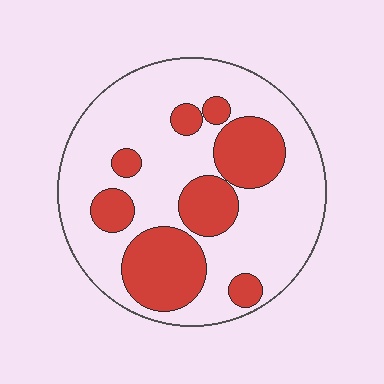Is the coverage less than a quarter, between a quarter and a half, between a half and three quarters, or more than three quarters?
Between a quarter and a half.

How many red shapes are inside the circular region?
8.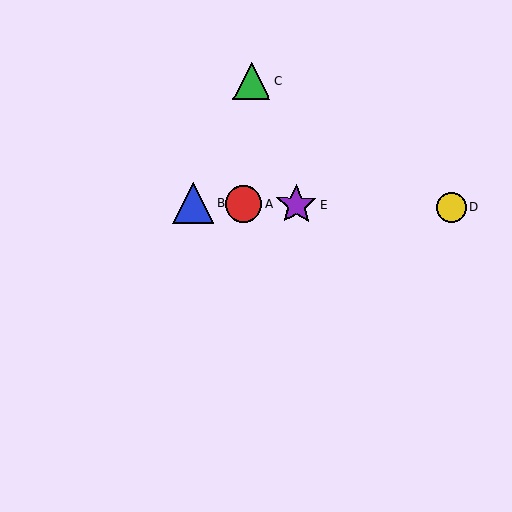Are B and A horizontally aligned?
Yes, both are at y≈203.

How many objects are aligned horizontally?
4 objects (A, B, D, E) are aligned horizontally.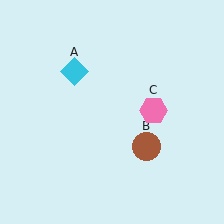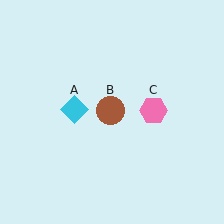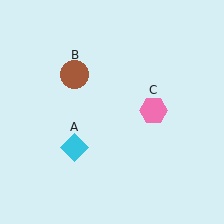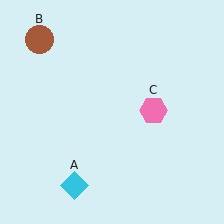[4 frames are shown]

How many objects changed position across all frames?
2 objects changed position: cyan diamond (object A), brown circle (object B).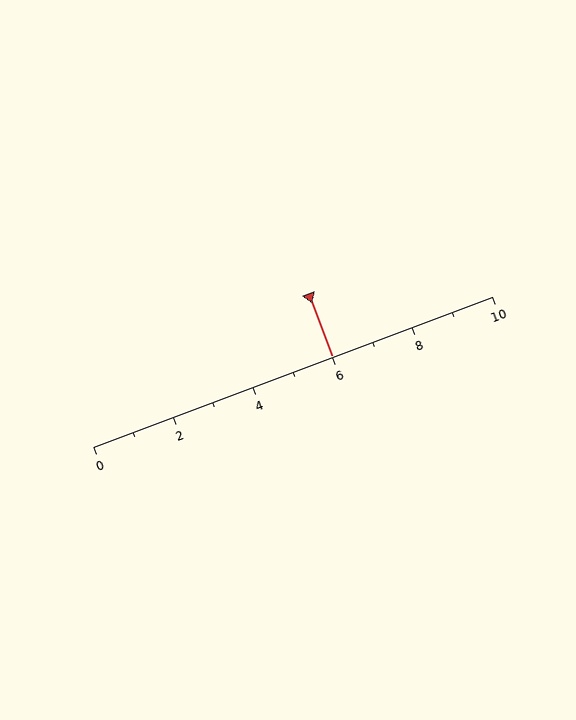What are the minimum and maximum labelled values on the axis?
The axis runs from 0 to 10.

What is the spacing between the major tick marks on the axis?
The major ticks are spaced 2 apart.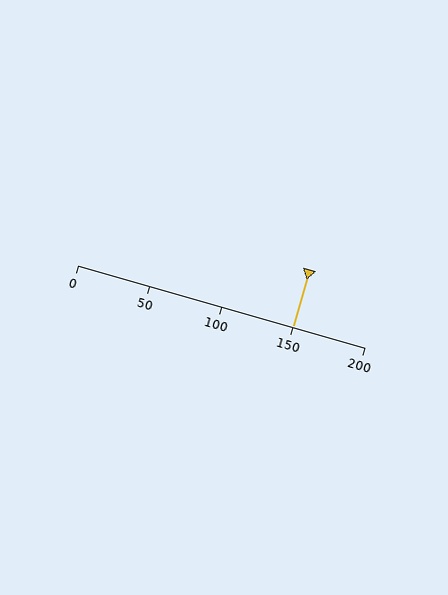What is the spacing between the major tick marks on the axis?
The major ticks are spaced 50 apart.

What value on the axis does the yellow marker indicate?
The marker indicates approximately 150.